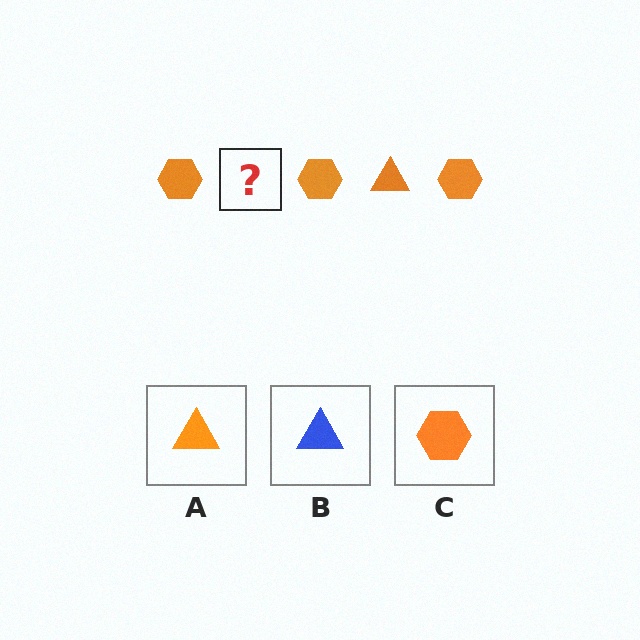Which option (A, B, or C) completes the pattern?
A.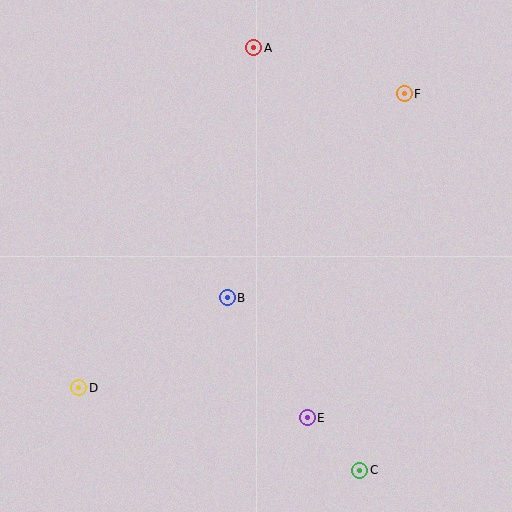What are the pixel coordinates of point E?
Point E is at (307, 418).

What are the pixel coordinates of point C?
Point C is at (360, 470).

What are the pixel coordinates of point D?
Point D is at (79, 388).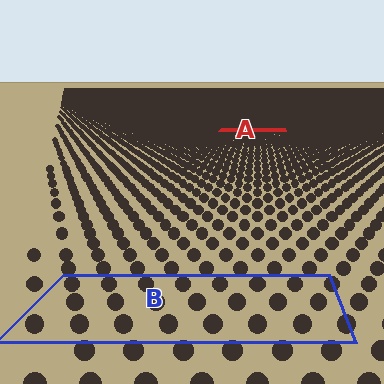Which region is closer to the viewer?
Region B is closer. The texture elements there are larger and more spread out.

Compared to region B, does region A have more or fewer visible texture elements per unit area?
Region A has more texture elements per unit area — they are packed more densely because it is farther away.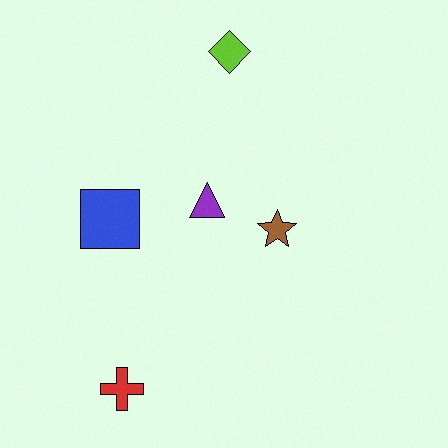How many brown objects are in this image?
There is 1 brown object.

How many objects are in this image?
There are 5 objects.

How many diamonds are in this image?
There is 1 diamond.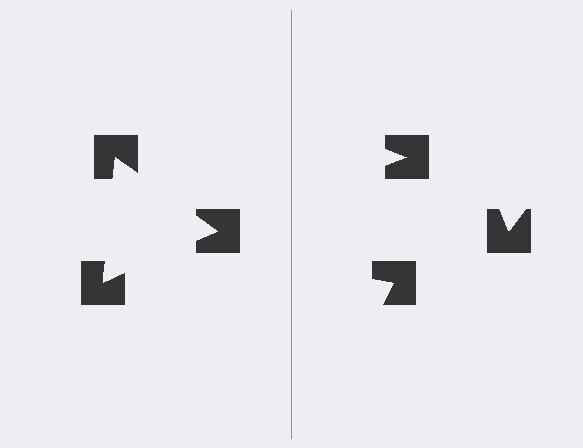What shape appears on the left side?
An illusory triangle.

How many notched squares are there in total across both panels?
6 — 3 on each side.